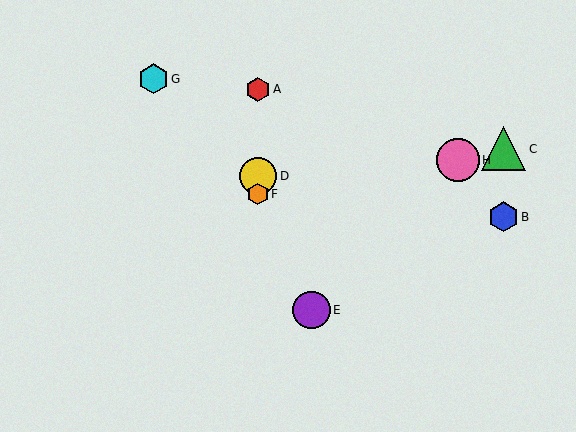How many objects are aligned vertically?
3 objects (A, D, F) are aligned vertically.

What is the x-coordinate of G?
Object G is at x≈153.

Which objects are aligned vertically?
Objects A, D, F are aligned vertically.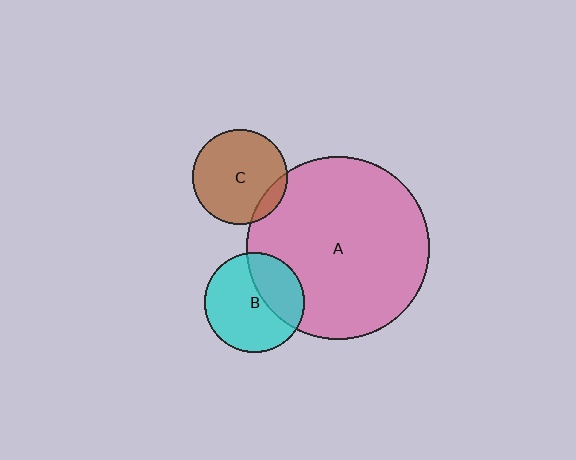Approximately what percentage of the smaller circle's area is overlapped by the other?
Approximately 35%.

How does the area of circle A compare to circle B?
Approximately 3.4 times.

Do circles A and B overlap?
Yes.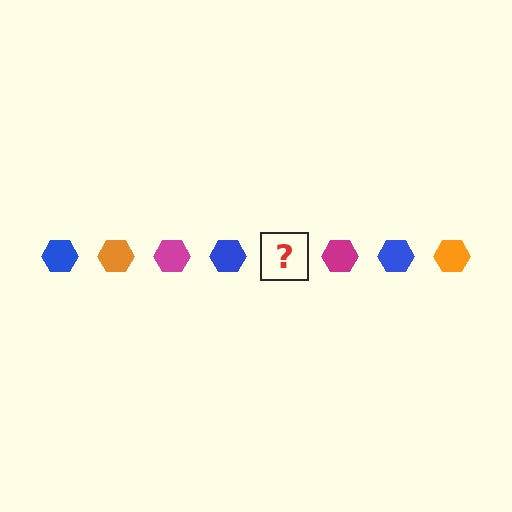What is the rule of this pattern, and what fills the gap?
The rule is that the pattern cycles through blue, orange, magenta hexagons. The gap should be filled with an orange hexagon.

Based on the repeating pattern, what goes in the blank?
The blank should be an orange hexagon.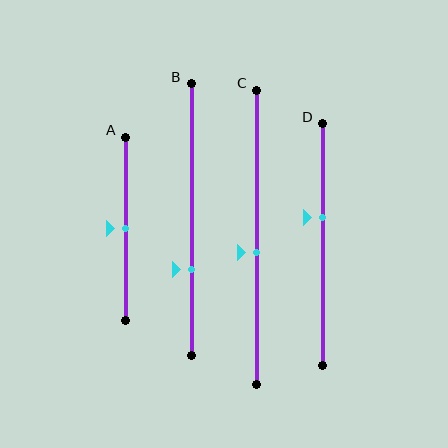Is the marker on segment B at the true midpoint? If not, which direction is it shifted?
No, the marker on segment B is shifted downward by about 18% of the segment length.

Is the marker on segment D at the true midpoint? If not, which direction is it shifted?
No, the marker on segment D is shifted upward by about 11% of the segment length.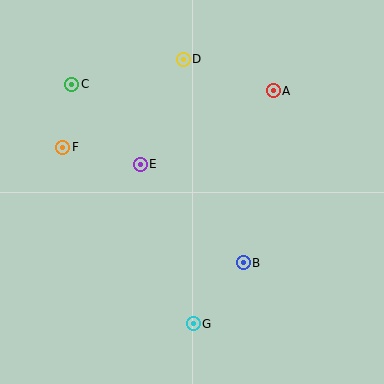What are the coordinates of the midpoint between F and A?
The midpoint between F and A is at (168, 119).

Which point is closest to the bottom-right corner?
Point B is closest to the bottom-right corner.